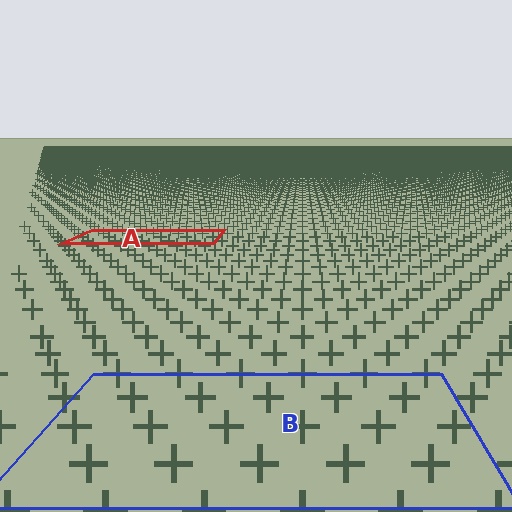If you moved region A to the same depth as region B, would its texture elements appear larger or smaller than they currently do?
They would appear larger. At a closer depth, the same texture elements are projected at a bigger on-screen size.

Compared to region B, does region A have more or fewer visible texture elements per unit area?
Region A has more texture elements per unit area — they are packed more densely because it is farther away.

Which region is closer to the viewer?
Region B is closer. The texture elements there are larger and more spread out.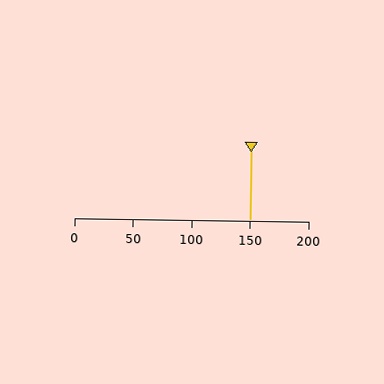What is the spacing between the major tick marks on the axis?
The major ticks are spaced 50 apart.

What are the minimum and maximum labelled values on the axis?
The axis runs from 0 to 200.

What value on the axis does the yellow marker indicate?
The marker indicates approximately 150.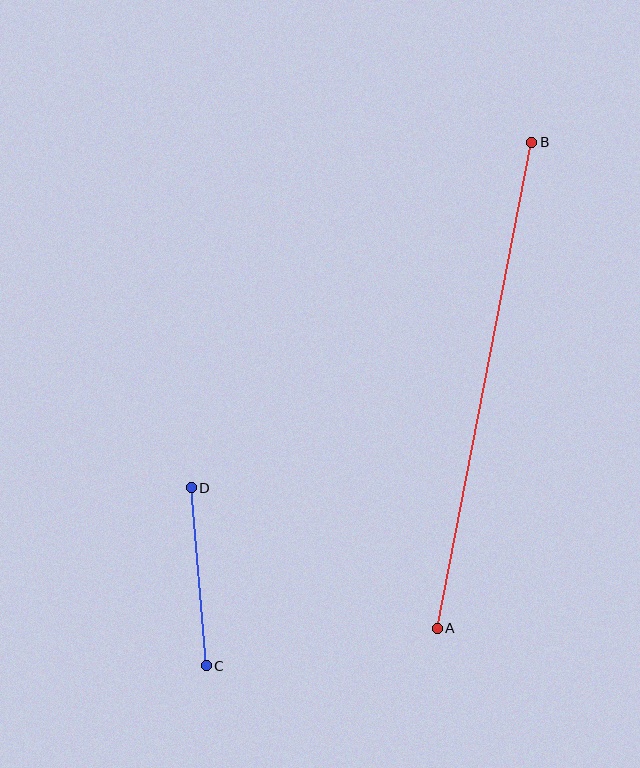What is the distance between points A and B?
The distance is approximately 495 pixels.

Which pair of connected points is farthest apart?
Points A and B are farthest apart.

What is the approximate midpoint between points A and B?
The midpoint is at approximately (485, 385) pixels.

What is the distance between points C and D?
The distance is approximately 179 pixels.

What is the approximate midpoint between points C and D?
The midpoint is at approximately (199, 577) pixels.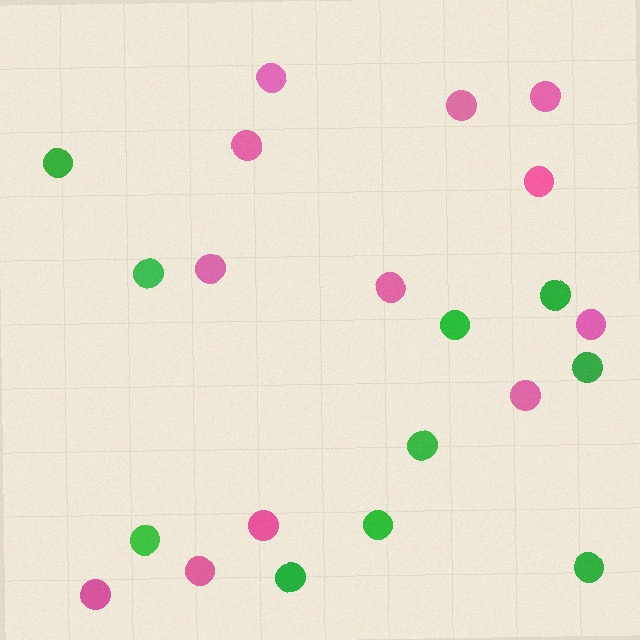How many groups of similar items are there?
There are 2 groups: one group of pink circles (12) and one group of green circles (10).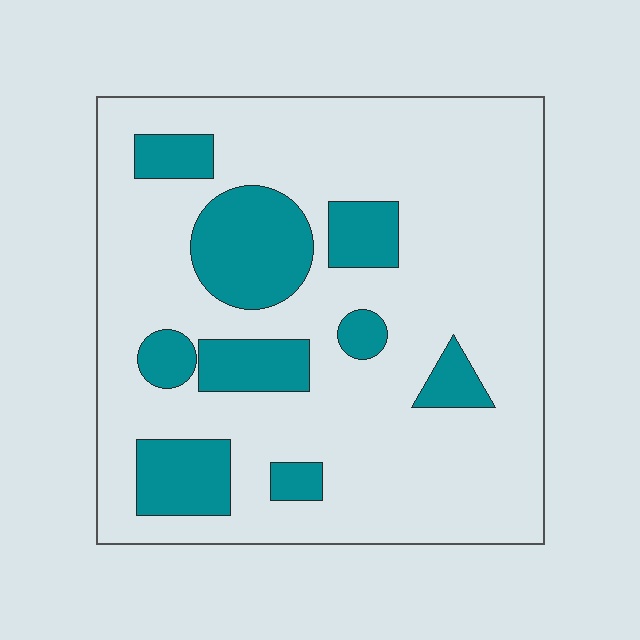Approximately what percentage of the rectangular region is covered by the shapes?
Approximately 20%.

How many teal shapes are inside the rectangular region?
9.